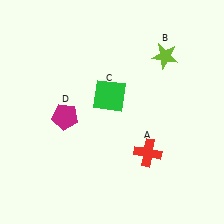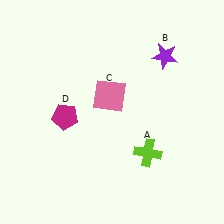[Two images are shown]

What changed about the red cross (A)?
In Image 1, A is red. In Image 2, it changed to lime.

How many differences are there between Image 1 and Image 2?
There are 3 differences between the two images.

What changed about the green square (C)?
In Image 1, C is green. In Image 2, it changed to pink.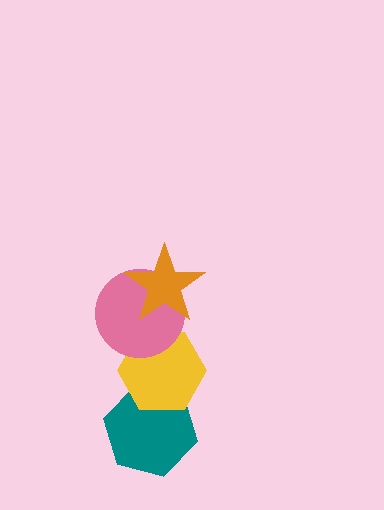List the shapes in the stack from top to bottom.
From top to bottom: the orange star, the pink circle, the yellow hexagon, the teal hexagon.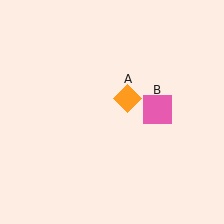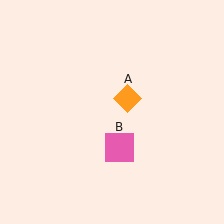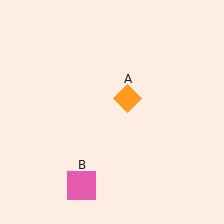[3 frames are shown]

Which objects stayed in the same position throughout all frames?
Orange diamond (object A) remained stationary.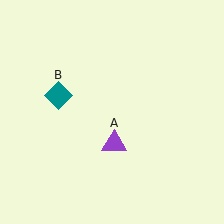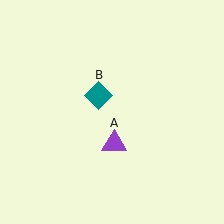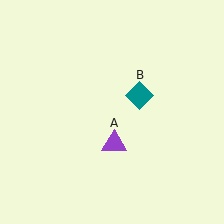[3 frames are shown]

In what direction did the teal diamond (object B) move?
The teal diamond (object B) moved right.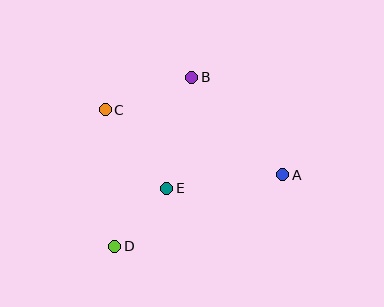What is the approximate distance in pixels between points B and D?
The distance between B and D is approximately 186 pixels.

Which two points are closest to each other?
Points D and E are closest to each other.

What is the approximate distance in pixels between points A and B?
The distance between A and B is approximately 133 pixels.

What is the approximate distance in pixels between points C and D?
The distance between C and D is approximately 137 pixels.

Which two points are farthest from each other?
Points A and C are farthest from each other.